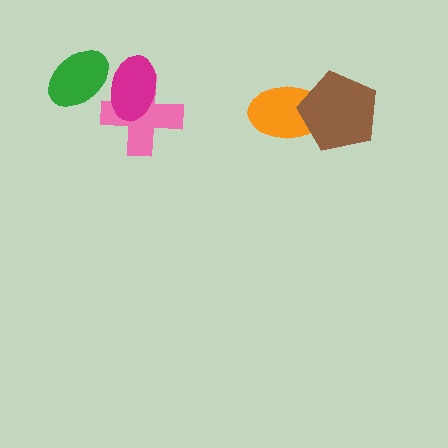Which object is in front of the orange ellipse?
The brown pentagon is in front of the orange ellipse.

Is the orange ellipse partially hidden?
Yes, it is partially covered by another shape.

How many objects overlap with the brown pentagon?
1 object overlaps with the brown pentagon.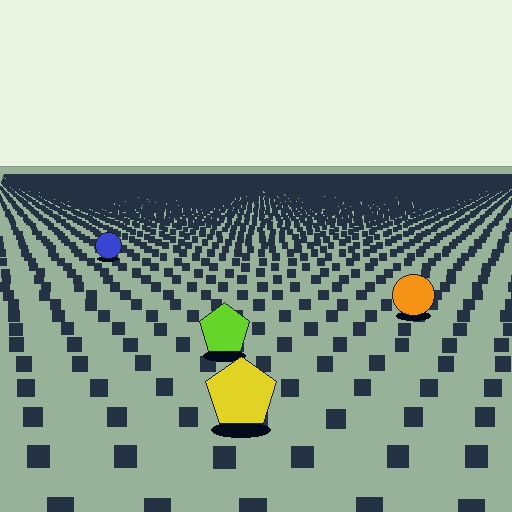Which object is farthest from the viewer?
The blue circle is farthest from the viewer. It appears smaller and the ground texture around it is denser.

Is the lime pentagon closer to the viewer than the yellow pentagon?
No. The yellow pentagon is closer — you can tell from the texture gradient: the ground texture is coarser near it.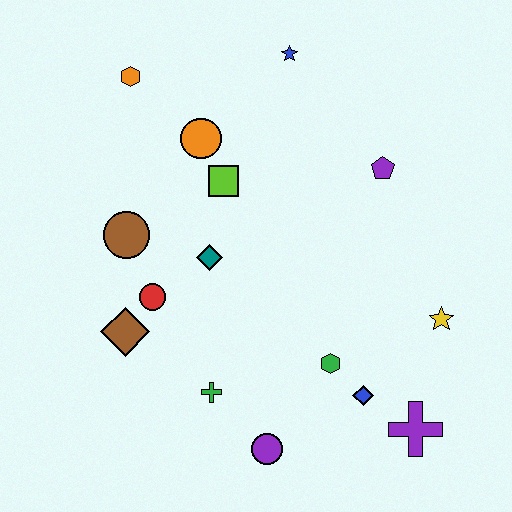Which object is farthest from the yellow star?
The orange hexagon is farthest from the yellow star.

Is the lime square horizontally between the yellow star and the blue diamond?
No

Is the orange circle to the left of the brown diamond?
No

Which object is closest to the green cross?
The purple circle is closest to the green cross.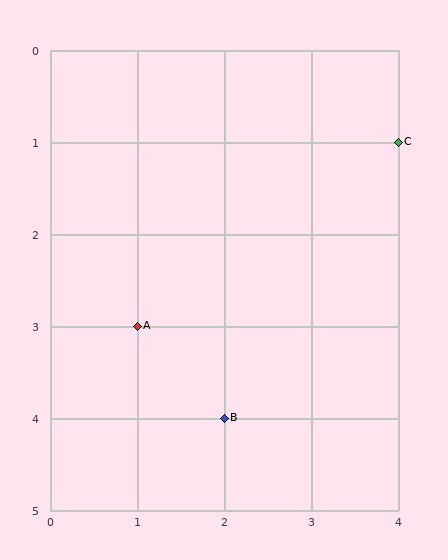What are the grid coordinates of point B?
Point B is at grid coordinates (2, 4).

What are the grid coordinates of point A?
Point A is at grid coordinates (1, 3).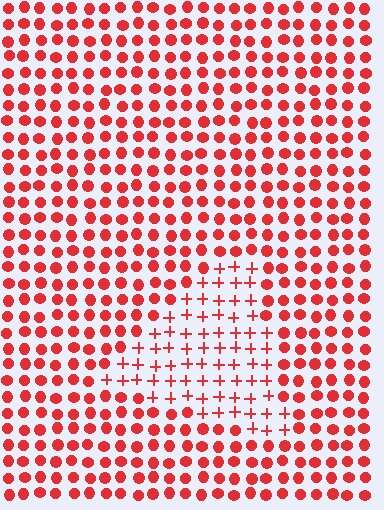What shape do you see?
I see a triangle.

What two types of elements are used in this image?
The image uses plus signs inside the triangle region and circles outside it.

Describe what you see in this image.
The image is filled with small red elements arranged in a uniform grid. A triangle-shaped region contains plus signs, while the surrounding area contains circles. The boundary is defined purely by the change in element shape.